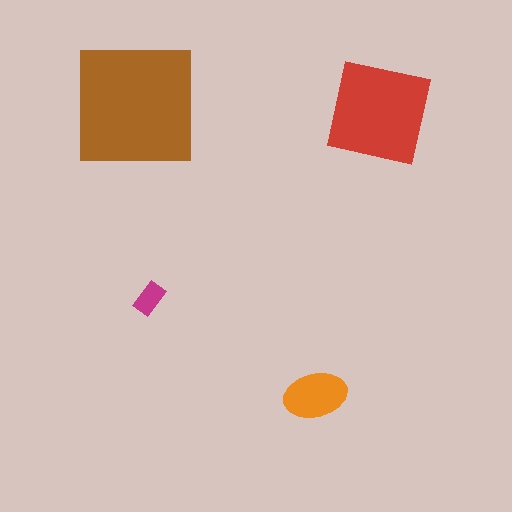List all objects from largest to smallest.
The brown square, the red square, the orange ellipse, the magenta rectangle.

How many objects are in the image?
There are 4 objects in the image.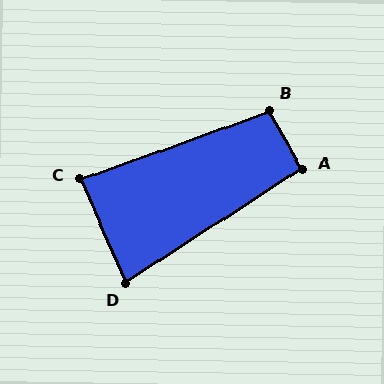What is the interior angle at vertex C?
Approximately 86 degrees (approximately right).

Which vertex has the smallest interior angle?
D, at approximately 81 degrees.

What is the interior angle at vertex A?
Approximately 94 degrees (approximately right).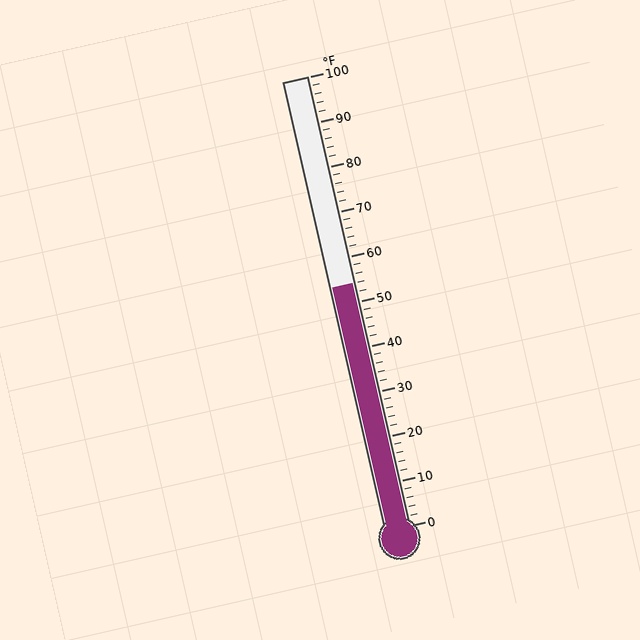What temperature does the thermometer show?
The thermometer shows approximately 54°F.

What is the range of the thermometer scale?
The thermometer scale ranges from 0°F to 100°F.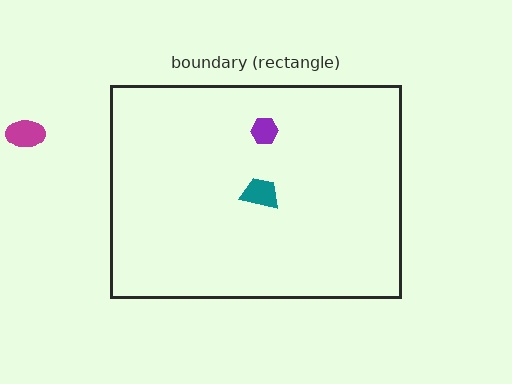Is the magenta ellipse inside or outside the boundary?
Outside.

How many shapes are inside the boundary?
2 inside, 1 outside.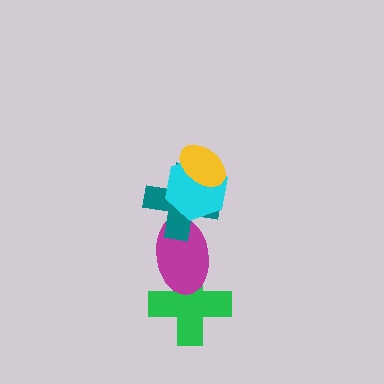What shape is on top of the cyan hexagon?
The yellow ellipse is on top of the cyan hexagon.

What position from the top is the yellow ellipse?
The yellow ellipse is 1st from the top.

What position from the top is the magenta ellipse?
The magenta ellipse is 4th from the top.